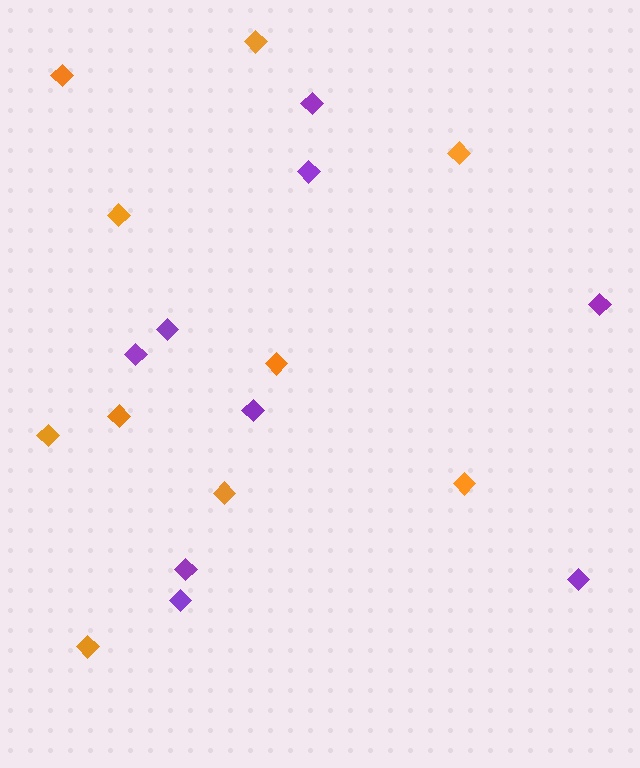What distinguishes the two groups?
There are 2 groups: one group of purple diamonds (9) and one group of orange diamonds (10).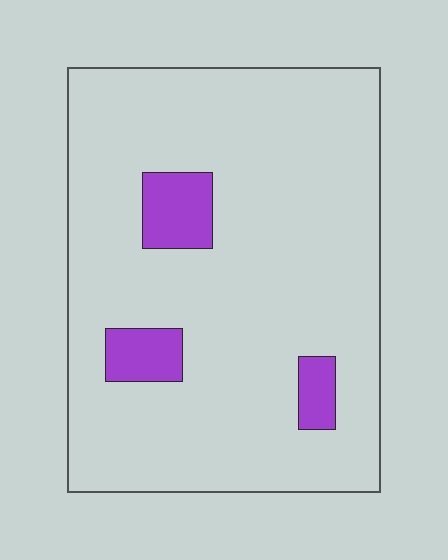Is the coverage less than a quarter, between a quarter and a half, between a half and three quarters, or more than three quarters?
Less than a quarter.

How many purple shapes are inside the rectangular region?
3.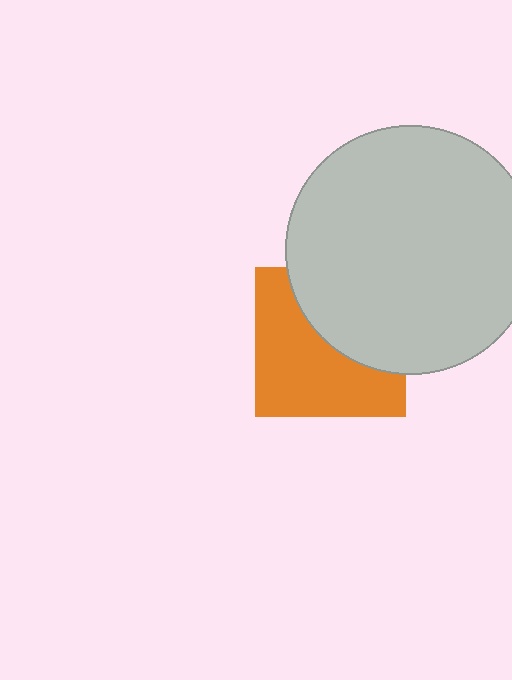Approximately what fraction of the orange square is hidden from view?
Roughly 43% of the orange square is hidden behind the light gray circle.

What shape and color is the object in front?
The object in front is a light gray circle.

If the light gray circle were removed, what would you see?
You would see the complete orange square.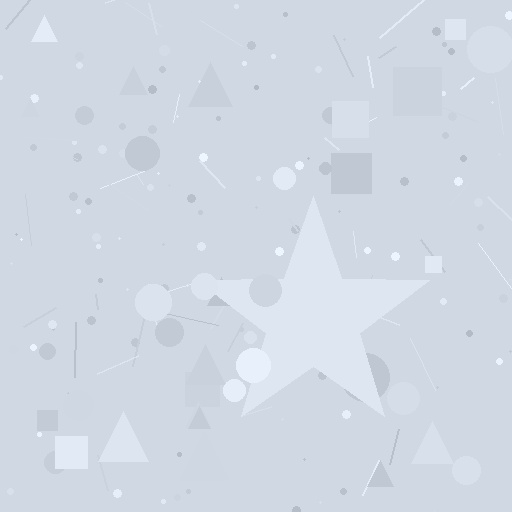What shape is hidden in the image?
A star is hidden in the image.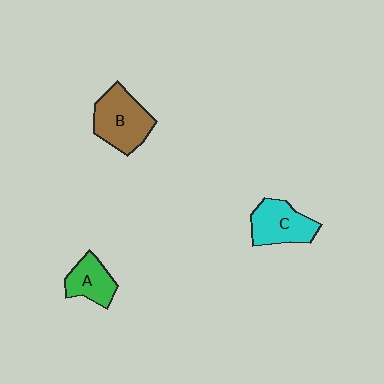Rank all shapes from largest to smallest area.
From largest to smallest: B (brown), C (cyan), A (green).